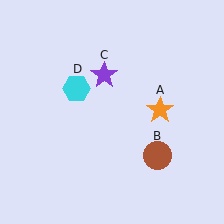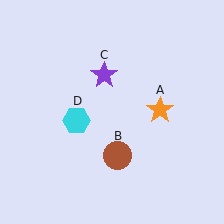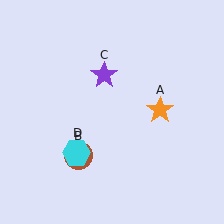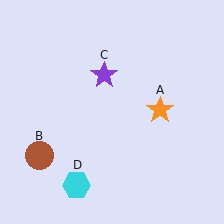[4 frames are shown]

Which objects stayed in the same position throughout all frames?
Orange star (object A) and purple star (object C) remained stationary.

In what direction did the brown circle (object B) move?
The brown circle (object B) moved left.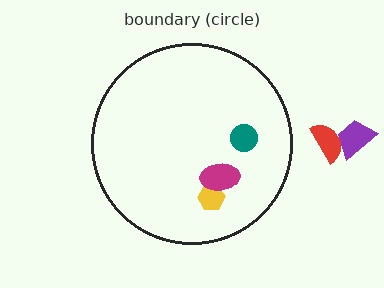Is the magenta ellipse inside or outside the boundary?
Inside.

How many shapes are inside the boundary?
3 inside, 2 outside.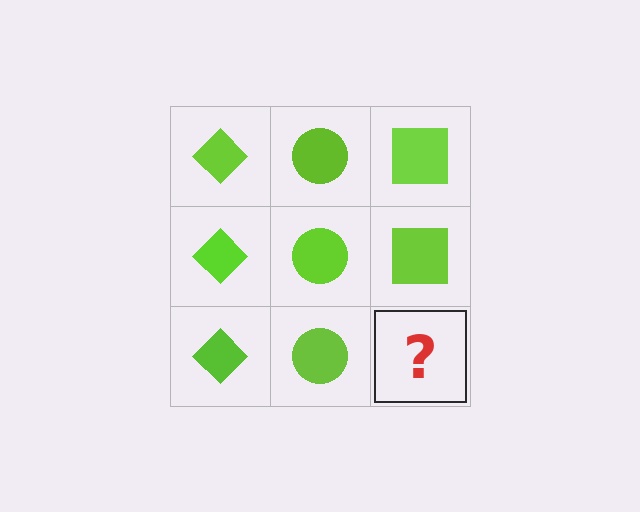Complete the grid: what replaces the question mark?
The question mark should be replaced with a lime square.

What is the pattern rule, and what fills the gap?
The rule is that each column has a consistent shape. The gap should be filled with a lime square.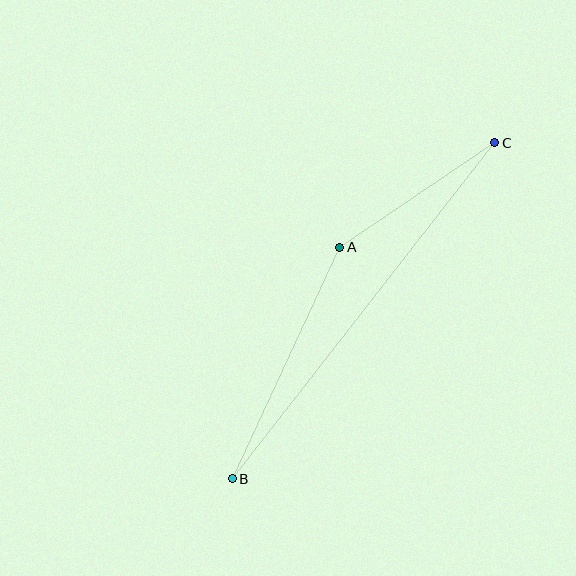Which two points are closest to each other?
Points A and C are closest to each other.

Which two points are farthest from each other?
Points B and C are farthest from each other.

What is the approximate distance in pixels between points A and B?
The distance between A and B is approximately 255 pixels.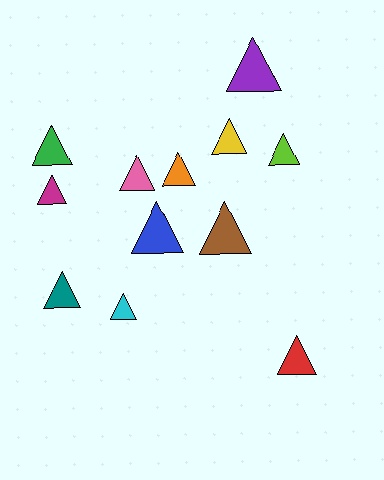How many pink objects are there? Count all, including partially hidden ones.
There is 1 pink object.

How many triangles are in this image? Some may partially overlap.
There are 12 triangles.